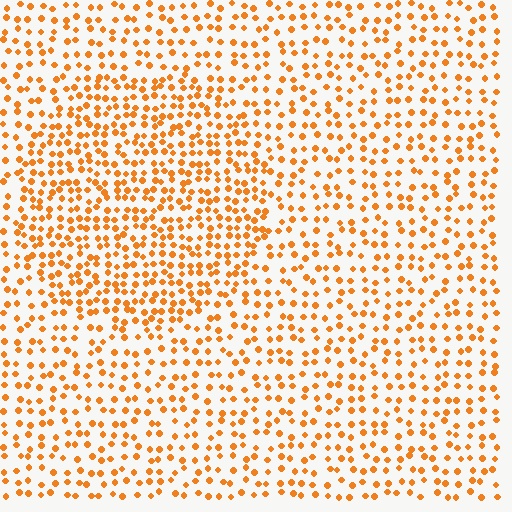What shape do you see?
I see a circle.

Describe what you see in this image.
The image contains small orange elements arranged at two different densities. A circle-shaped region is visible where the elements are more densely packed than the surrounding area.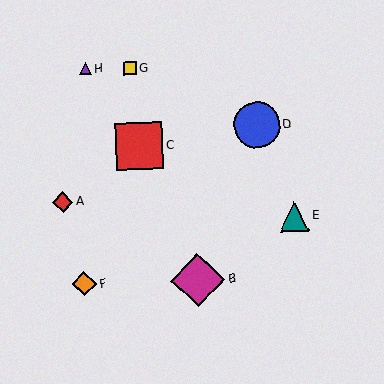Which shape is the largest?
The magenta diamond (labeled B) is the largest.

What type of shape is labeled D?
Shape D is a blue circle.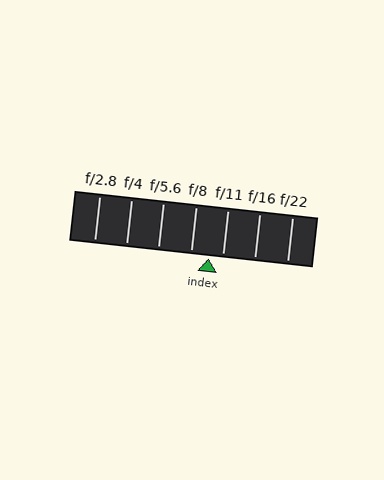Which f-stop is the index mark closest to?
The index mark is closest to f/11.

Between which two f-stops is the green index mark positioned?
The index mark is between f/8 and f/11.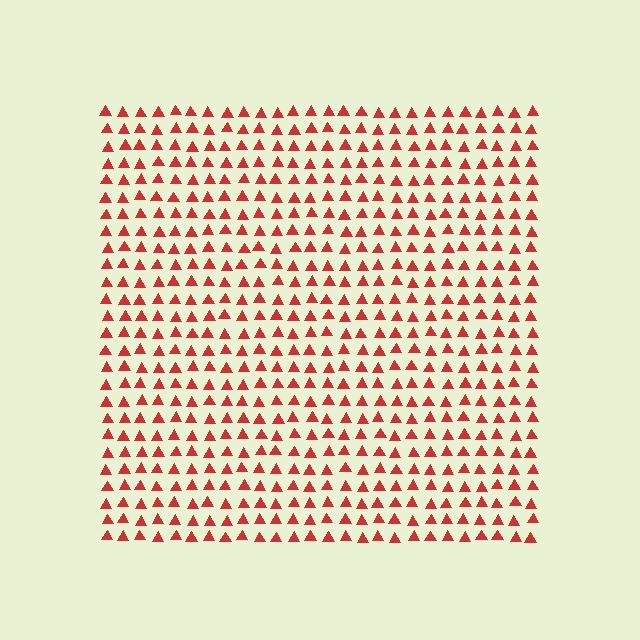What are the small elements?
The small elements are triangles.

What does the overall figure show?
The overall figure shows a square.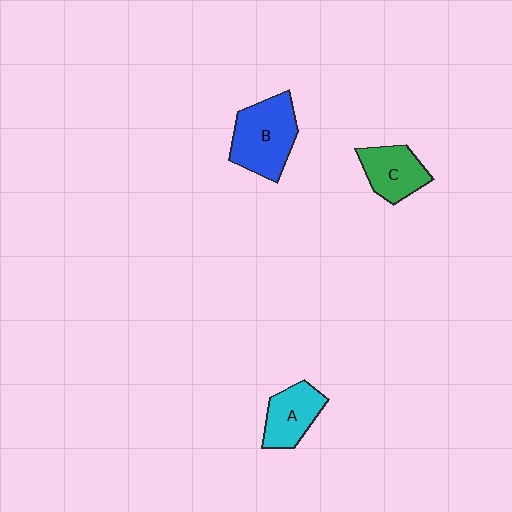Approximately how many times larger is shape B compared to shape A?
Approximately 1.5 times.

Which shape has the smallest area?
Shape C (green).